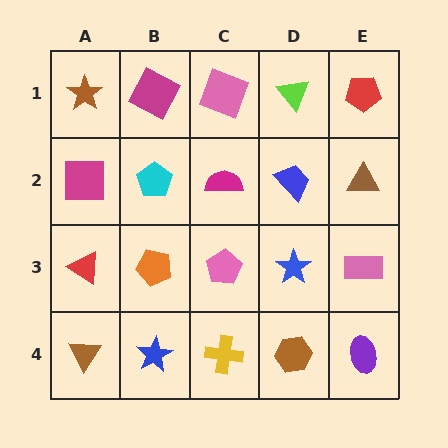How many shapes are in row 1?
5 shapes.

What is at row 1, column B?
A magenta square.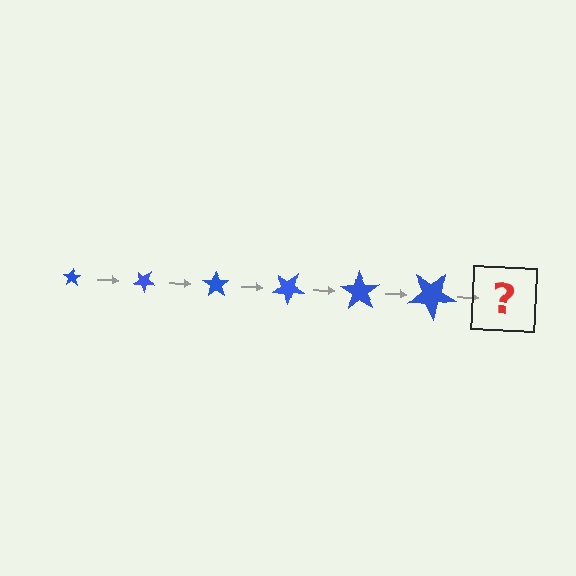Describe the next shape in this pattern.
It should be a star, larger than the previous one and rotated 210 degrees from the start.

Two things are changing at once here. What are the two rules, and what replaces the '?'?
The two rules are that the star grows larger each step and it rotates 35 degrees each step. The '?' should be a star, larger than the previous one and rotated 210 degrees from the start.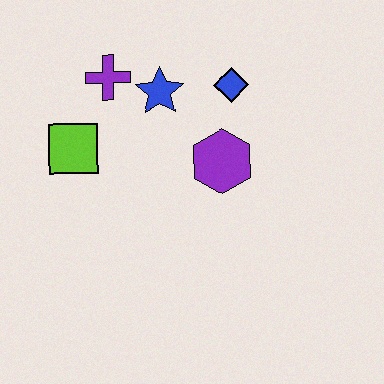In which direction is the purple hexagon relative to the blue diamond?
The purple hexagon is below the blue diamond.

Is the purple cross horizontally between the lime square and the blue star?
Yes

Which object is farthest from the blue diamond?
The lime square is farthest from the blue diamond.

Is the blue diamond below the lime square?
No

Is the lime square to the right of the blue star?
No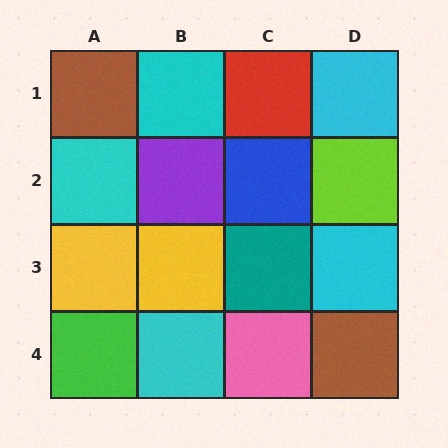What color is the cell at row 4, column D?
Brown.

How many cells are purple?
1 cell is purple.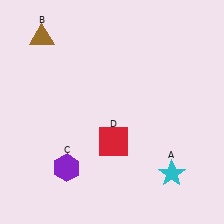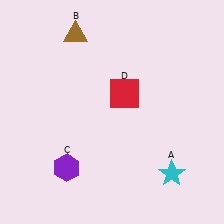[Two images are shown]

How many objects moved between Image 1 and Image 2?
2 objects moved between the two images.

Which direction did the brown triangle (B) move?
The brown triangle (B) moved right.